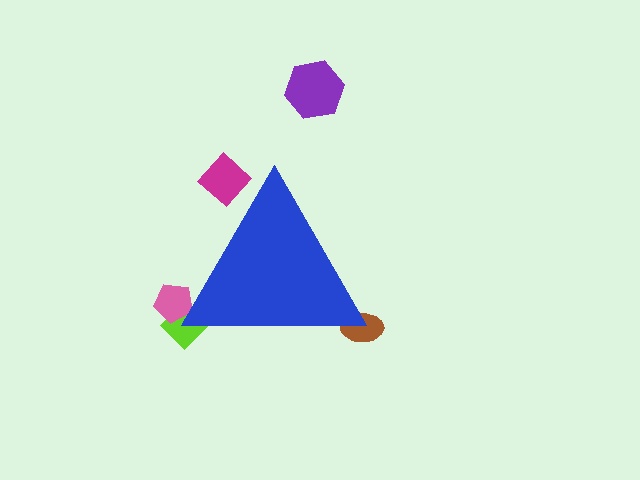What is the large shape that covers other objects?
A blue triangle.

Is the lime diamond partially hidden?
Yes, the lime diamond is partially hidden behind the blue triangle.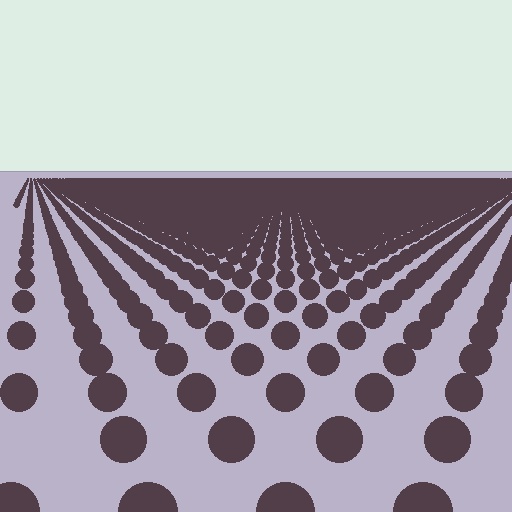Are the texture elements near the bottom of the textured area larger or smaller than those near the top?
Larger. Near the bottom, elements are closer to the viewer and appear at a bigger on-screen size.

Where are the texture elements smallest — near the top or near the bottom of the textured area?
Near the top.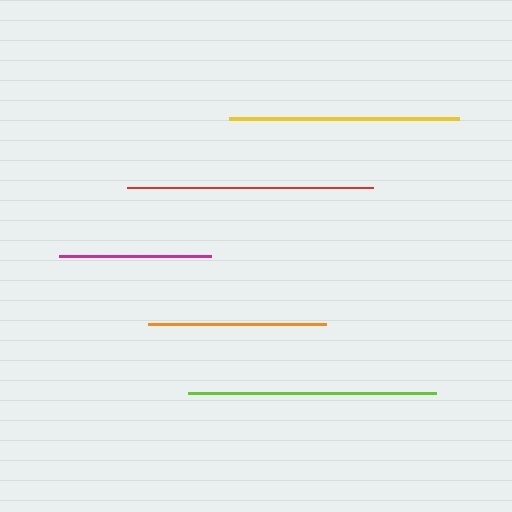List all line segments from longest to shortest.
From longest to shortest: lime, red, yellow, orange, magenta.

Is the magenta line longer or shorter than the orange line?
The orange line is longer than the magenta line.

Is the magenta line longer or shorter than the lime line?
The lime line is longer than the magenta line.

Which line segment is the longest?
The lime line is the longest at approximately 248 pixels.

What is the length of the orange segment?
The orange segment is approximately 178 pixels long.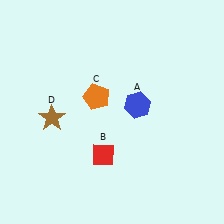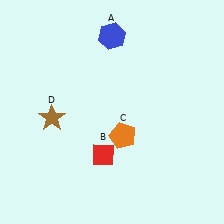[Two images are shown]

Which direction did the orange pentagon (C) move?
The orange pentagon (C) moved down.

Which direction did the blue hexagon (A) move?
The blue hexagon (A) moved up.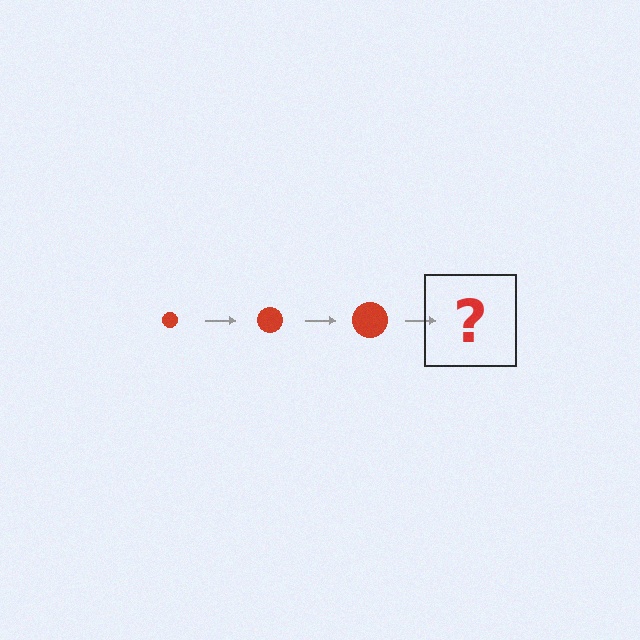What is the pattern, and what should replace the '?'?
The pattern is that the circle gets progressively larger each step. The '?' should be a red circle, larger than the previous one.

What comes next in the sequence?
The next element should be a red circle, larger than the previous one.